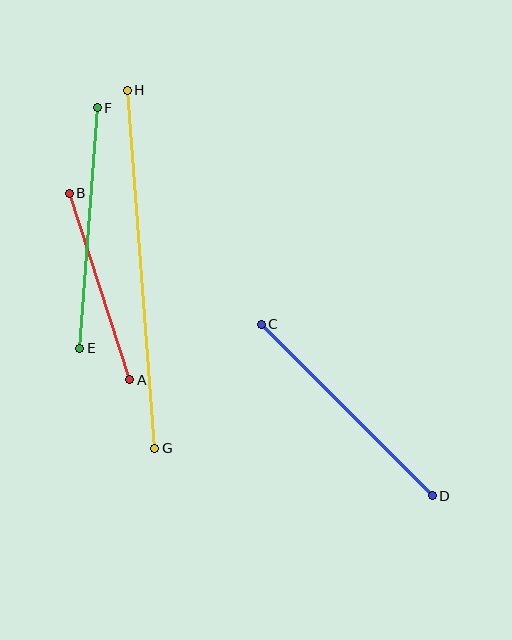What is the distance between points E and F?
The distance is approximately 241 pixels.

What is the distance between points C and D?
The distance is approximately 242 pixels.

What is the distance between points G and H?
The distance is approximately 359 pixels.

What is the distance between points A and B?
The distance is approximately 196 pixels.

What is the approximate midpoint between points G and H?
The midpoint is at approximately (141, 269) pixels.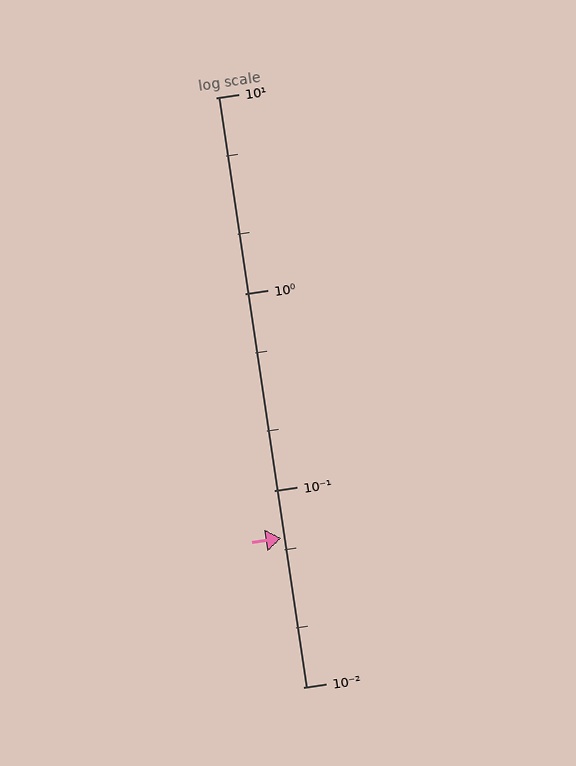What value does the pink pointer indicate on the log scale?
The pointer indicates approximately 0.057.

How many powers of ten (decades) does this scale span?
The scale spans 3 decades, from 0.01 to 10.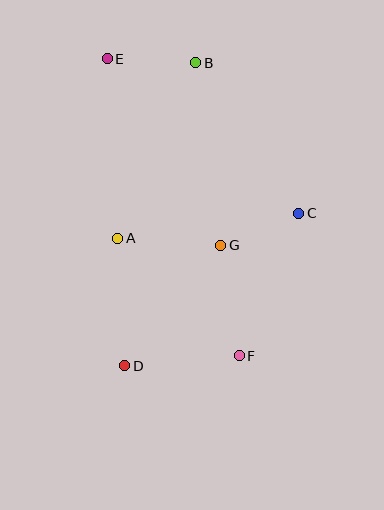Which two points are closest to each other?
Points C and G are closest to each other.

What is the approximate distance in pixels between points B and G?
The distance between B and G is approximately 184 pixels.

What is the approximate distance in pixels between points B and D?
The distance between B and D is approximately 311 pixels.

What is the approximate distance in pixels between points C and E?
The distance between C and E is approximately 246 pixels.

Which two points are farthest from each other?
Points E and F are farthest from each other.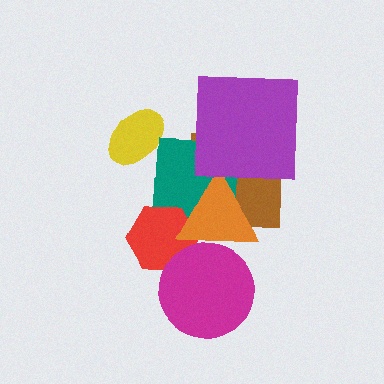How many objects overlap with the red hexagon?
3 objects overlap with the red hexagon.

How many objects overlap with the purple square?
2 objects overlap with the purple square.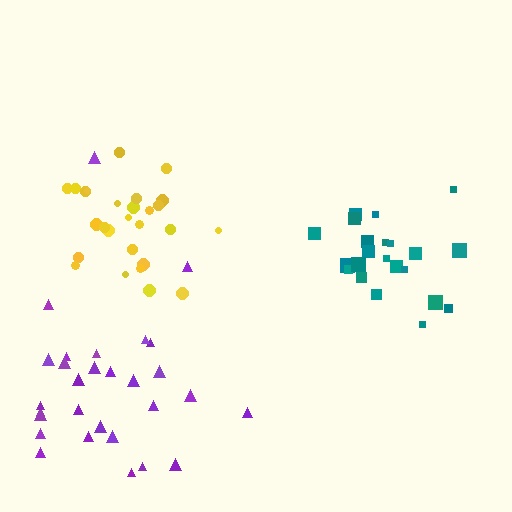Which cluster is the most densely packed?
Teal.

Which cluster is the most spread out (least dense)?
Purple.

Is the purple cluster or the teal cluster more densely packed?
Teal.